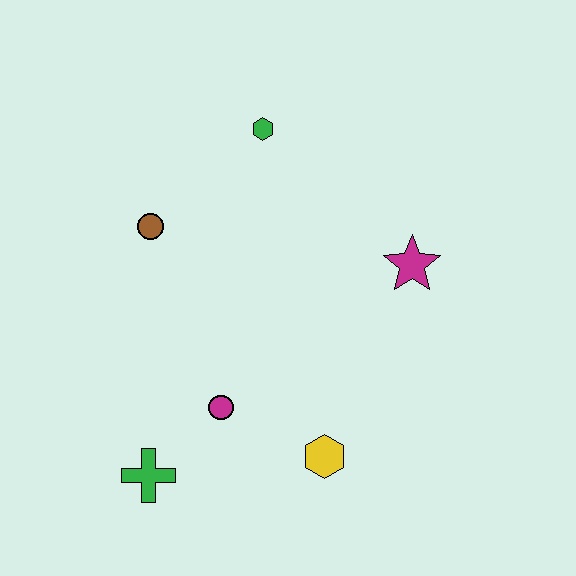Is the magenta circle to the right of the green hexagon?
No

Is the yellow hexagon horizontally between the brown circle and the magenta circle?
No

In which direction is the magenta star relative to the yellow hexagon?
The magenta star is above the yellow hexagon.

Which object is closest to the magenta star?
The green hexagon is closest to the magenta star.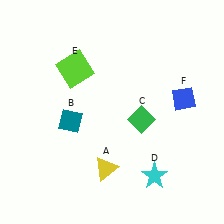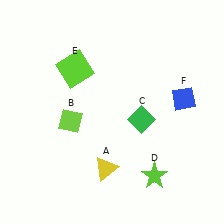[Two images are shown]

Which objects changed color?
B changed from teal to lime. D changed from cyan to lime.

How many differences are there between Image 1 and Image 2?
There are 2 differences between the two images.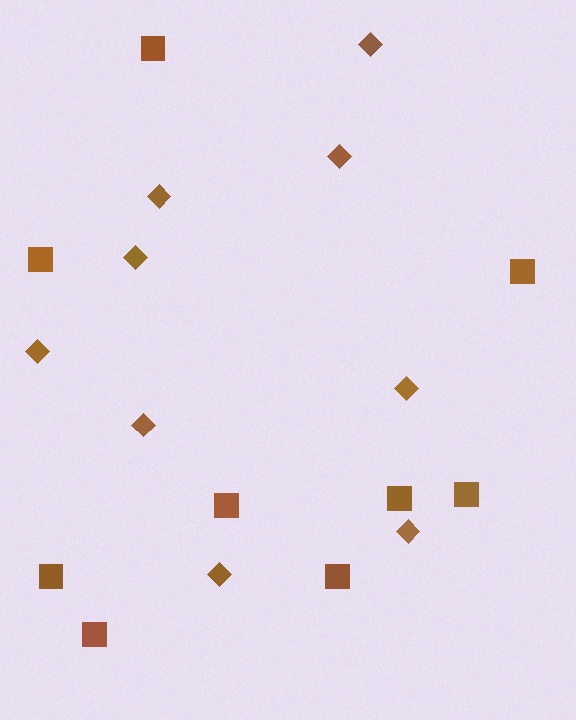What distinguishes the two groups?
There are 2 groups: one group of diamonds (9) and one group of squares (9).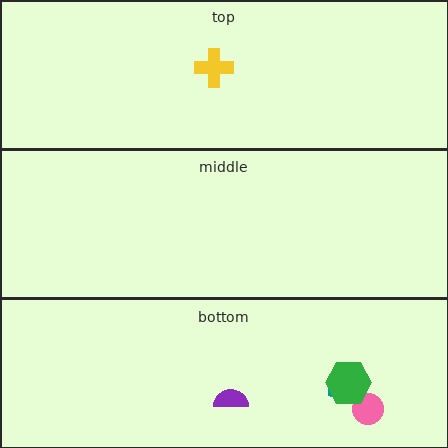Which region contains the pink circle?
The bottom region.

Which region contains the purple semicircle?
The bottom region.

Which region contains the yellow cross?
The top region.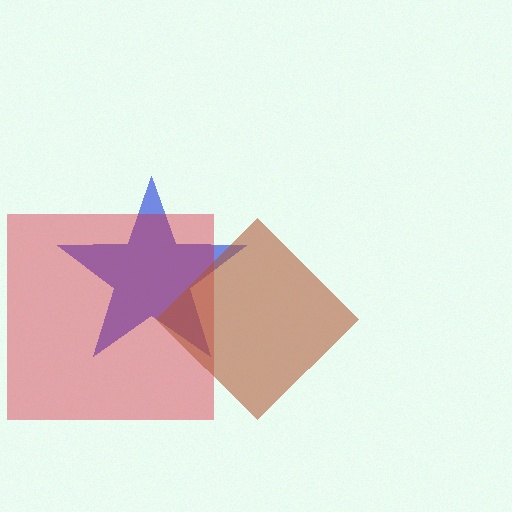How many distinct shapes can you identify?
There are 3 distinct shapes: a blue star, a red square, a brown diamond.